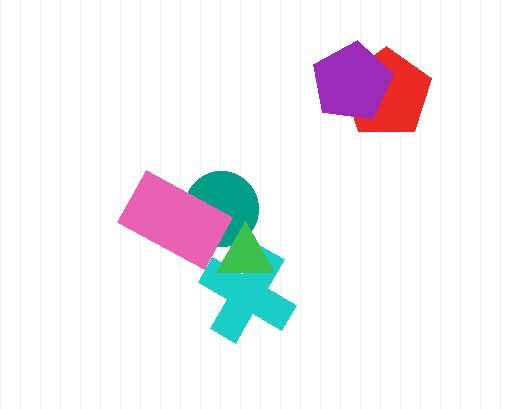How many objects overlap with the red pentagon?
1 object overlaps with the red pentagon.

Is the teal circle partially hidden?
Yes, it is partially covered by another shape.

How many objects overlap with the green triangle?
2 objects overlap with the green triangle.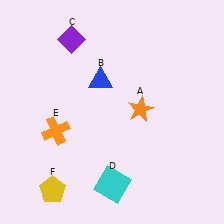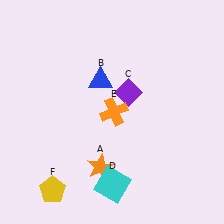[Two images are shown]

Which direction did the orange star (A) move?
The orange star (A) moved down.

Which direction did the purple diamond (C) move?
The purple diamond (C) moved right.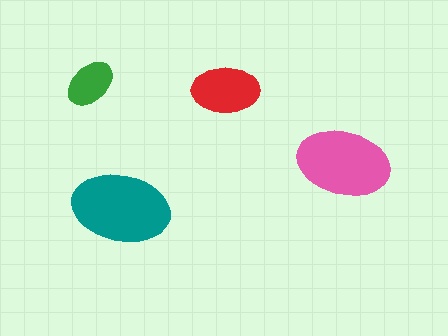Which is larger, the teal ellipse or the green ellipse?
The teal one.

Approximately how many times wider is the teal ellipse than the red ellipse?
About 1.5 times wider.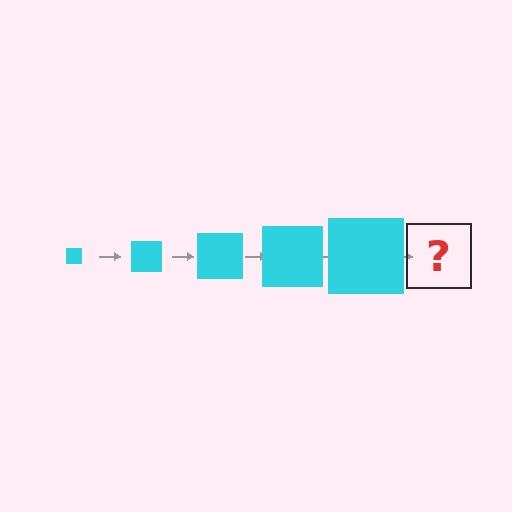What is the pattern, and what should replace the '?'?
The pattern is that the square gets progressively larger each step. The '?' should be a cyan square, larger than the previous one.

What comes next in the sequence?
The next element should be a cyan square, larger than the previous one.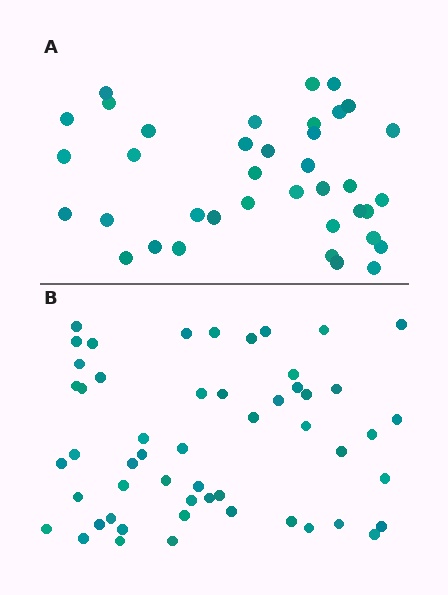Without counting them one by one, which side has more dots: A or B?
Region B (the bottom region) has more dots.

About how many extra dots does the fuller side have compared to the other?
Region B has approximately 15 more dots than region A.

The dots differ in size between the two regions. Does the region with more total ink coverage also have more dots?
No. Region A has more total ink coverage because its dots are larger, but region B actually contains more individual dots. Total area can be misleading — the number of items is what matters here.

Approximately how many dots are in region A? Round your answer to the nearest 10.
About 40 dots. (The exact count is 38, which rounds to 40.)